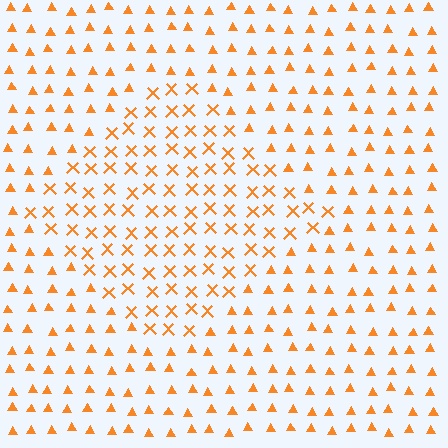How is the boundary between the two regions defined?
The boundary is defined by a change in element shape: X marks inside vs. triangles outside. All elements share the same color and spacing.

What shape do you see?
I see a diamond.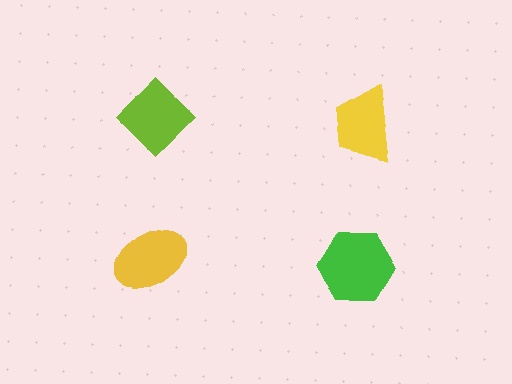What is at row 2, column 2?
A green hexagon.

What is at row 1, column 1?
A lime diamond.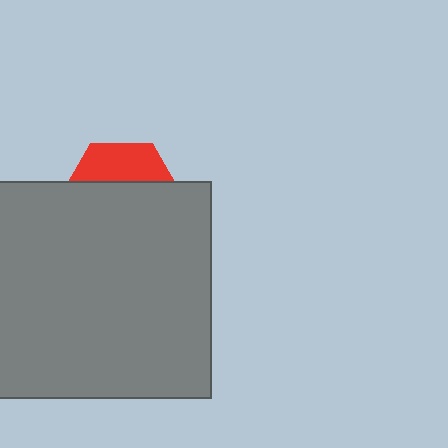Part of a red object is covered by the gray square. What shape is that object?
It is a hexagon.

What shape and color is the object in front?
The object in front is a gray square.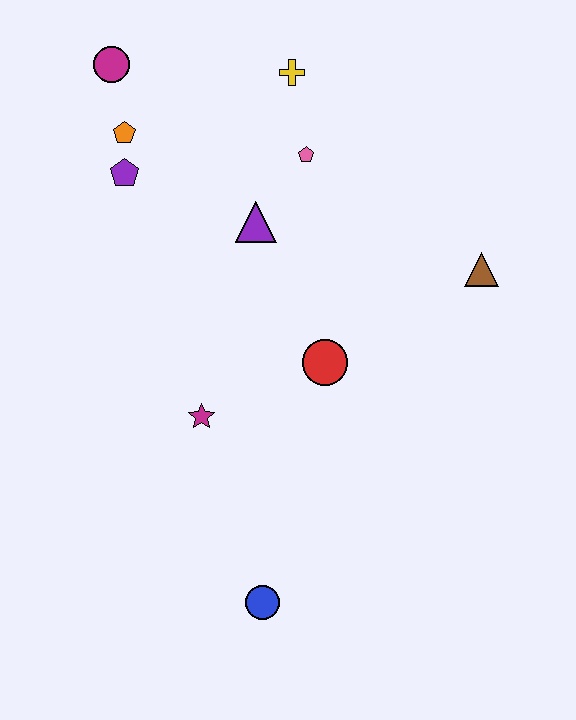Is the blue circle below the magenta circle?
Yes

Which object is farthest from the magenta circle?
The blue circle is farthest from the magenta circle.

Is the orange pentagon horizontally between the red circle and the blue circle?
No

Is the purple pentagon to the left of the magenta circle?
No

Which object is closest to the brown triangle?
The red circle is closest to the brown triangle.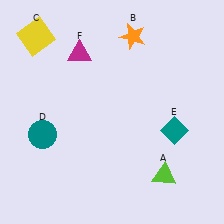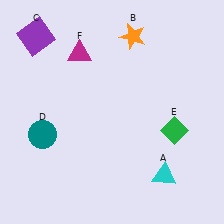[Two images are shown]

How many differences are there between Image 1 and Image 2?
There are 3 differences between the two images.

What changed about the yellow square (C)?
In Image 1, C is yellow. In Image 2, it changed to purple.